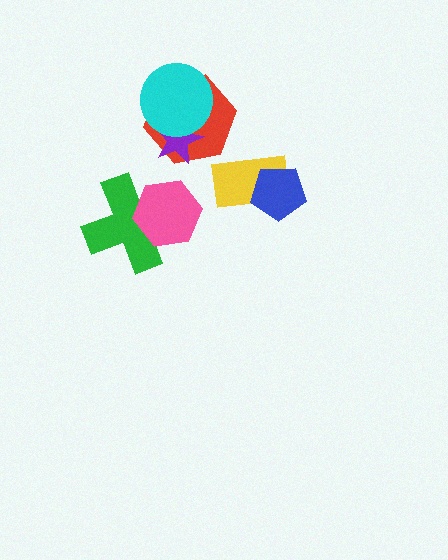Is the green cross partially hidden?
Yes, it is partially covered by another shape.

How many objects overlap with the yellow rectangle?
1 object overlaps with the yellow rectangle.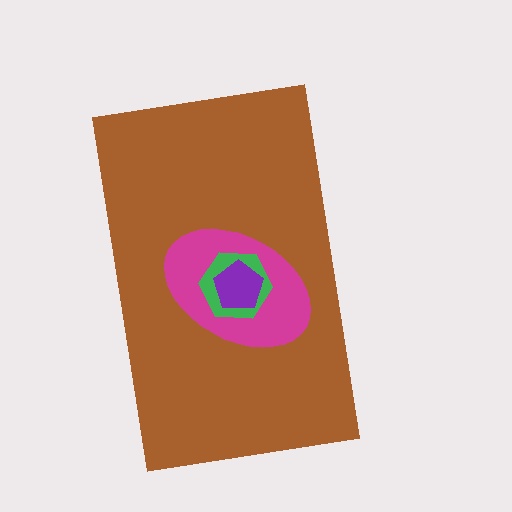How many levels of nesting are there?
4.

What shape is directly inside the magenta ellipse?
The green hexagon.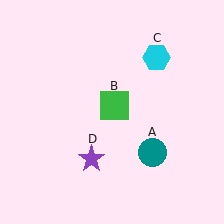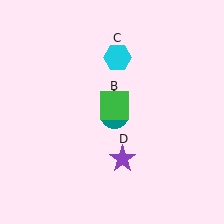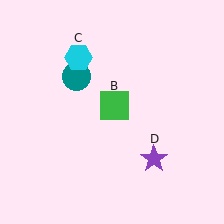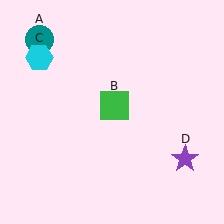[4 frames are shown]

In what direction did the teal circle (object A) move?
The teal circle (object A) moved up and to the left.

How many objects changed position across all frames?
3 objects changed position: teal circle (object A), cyan hexagon (object C), purple star (object D).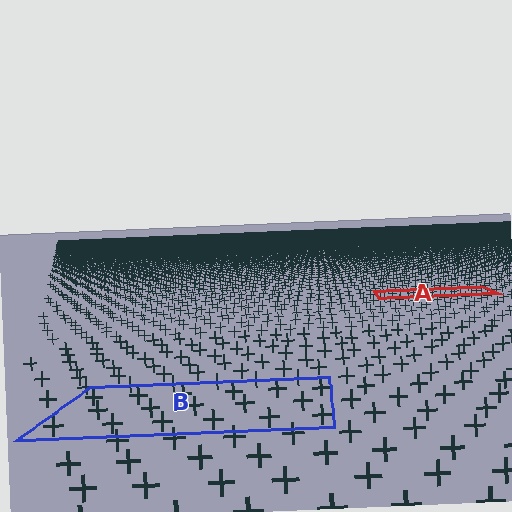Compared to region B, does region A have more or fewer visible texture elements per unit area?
Region A has more texture elements per unit area — they are packed more densely because it is farther away.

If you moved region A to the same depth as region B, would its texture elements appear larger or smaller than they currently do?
They would appear larger. At a closer depth, the same texture elements are projected at a bigger on-screen size.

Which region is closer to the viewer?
Region B is closer. The texture elements there are larger and more spread out.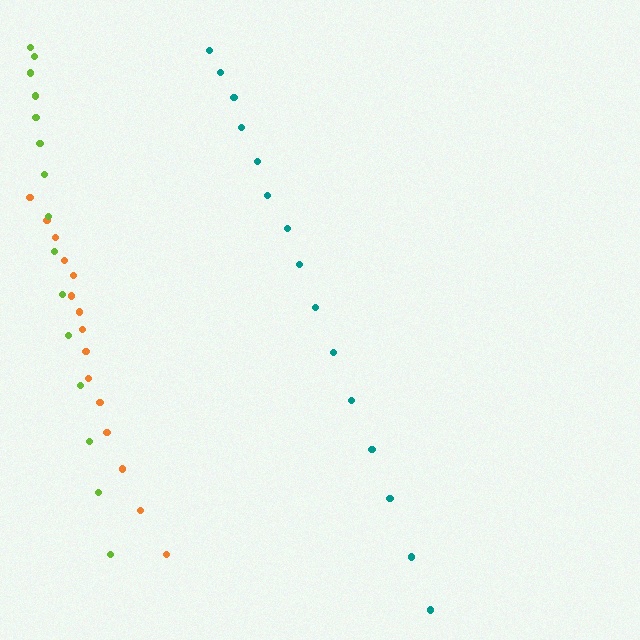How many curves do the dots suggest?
There are 3 distinct paths.